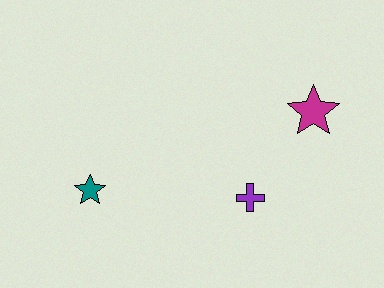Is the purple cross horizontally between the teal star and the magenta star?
Yes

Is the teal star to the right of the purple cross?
No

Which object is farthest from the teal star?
The magenta star is farthest from the teal star.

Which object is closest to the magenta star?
The purple cross is closest to the magenta star.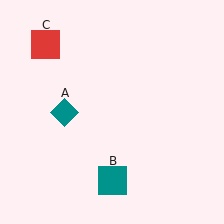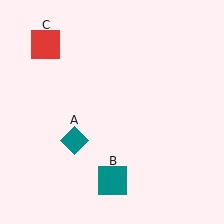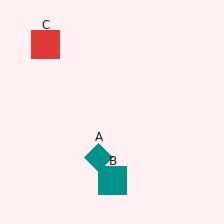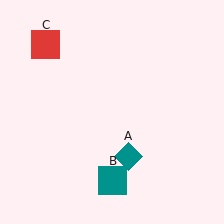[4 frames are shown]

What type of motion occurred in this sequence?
The teal diamond (object A) rotated counterclockwise around the center of the scene.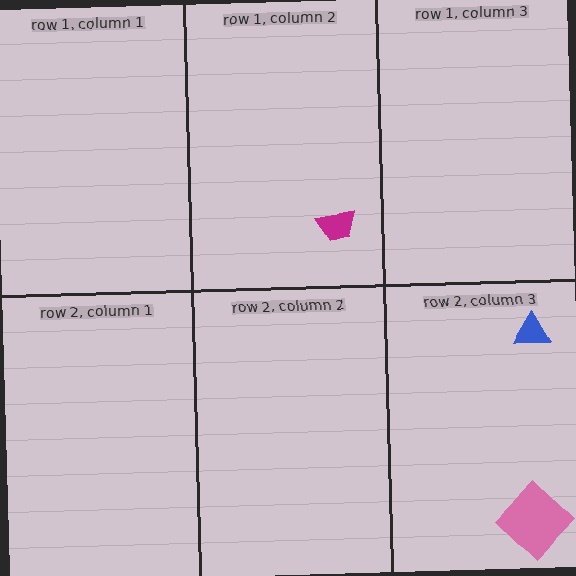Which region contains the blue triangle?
The row 2, column 3 region.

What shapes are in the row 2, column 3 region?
The pink diamond, the blue triangle.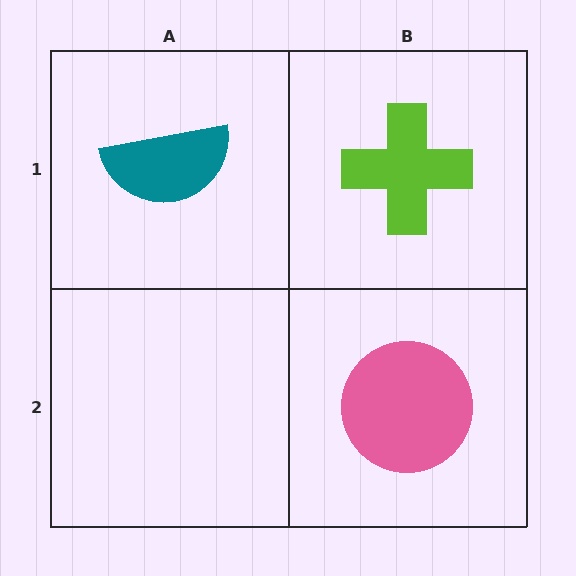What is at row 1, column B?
A lime cross.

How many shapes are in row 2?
1 shape.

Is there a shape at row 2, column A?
No, that cell is empty.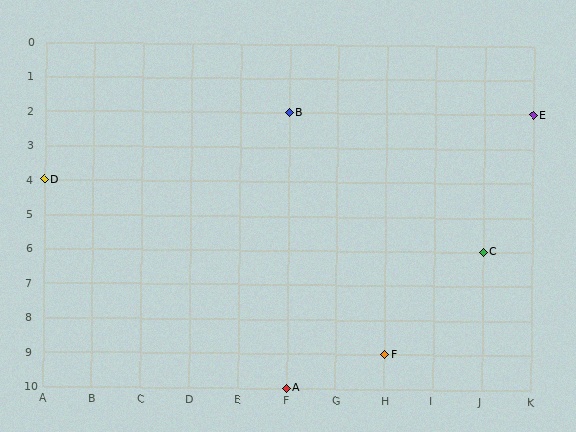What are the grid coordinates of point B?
Point B is at grid coordinates (F, 2).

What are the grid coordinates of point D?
Point D is at grid coordinates (A, 4).